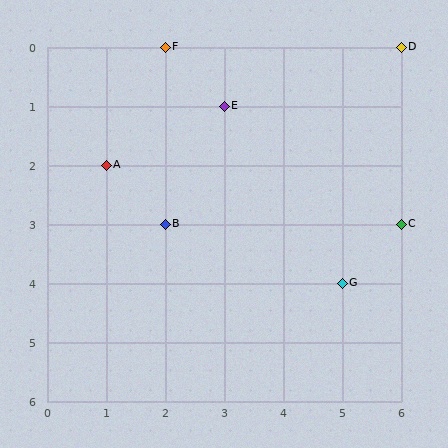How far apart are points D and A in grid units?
Points D and A are 5 columns and 2 rows apart (about 5.4 grid units diagonally).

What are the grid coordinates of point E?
Point E is at grid coordinates (3, 1).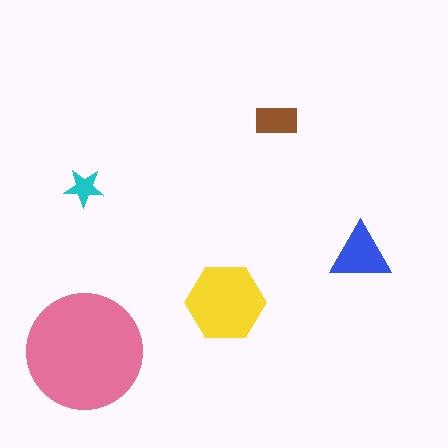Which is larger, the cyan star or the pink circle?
The pink circle.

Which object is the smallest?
The cyan star.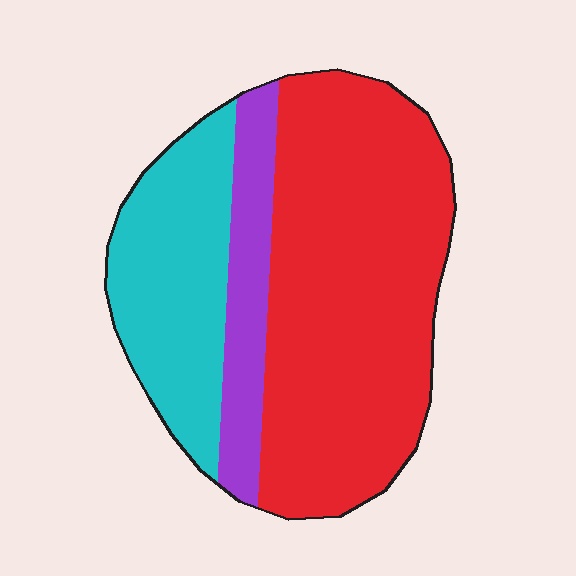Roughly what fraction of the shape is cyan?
Cyan takes up between a quarter and a half of the shape.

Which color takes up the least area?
Purple, at roughly 15%.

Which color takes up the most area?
Red, at roughly 60%.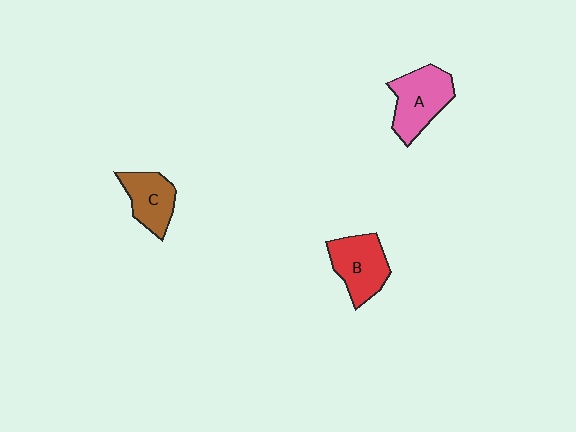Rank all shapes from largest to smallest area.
From largest to smallest: A (pink), B (red), C (brown).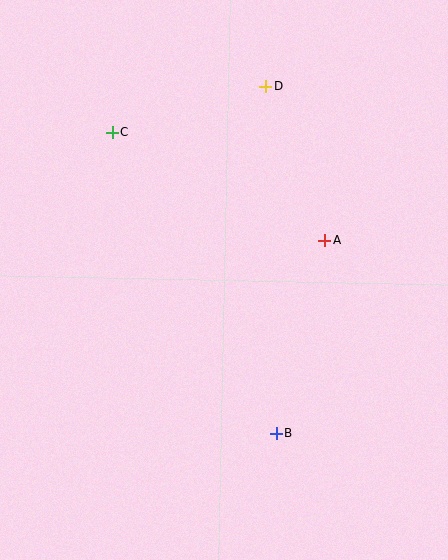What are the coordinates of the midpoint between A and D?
The midpoint between A and D is at (295, 163).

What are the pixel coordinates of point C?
Point C is at (112, 132).